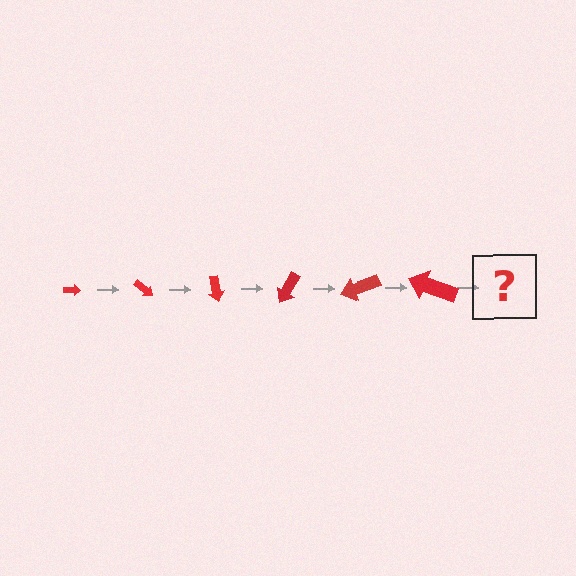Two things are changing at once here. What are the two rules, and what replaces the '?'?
The two rules are that the arrow grows larger each step and it rotates 40 degrees each step. The '?' should be an arrow, larger than the previous one and rotated 240 degrees from the start.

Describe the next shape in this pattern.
It should be an arrow, larger than the previous one and rotated 240 degrees from the start.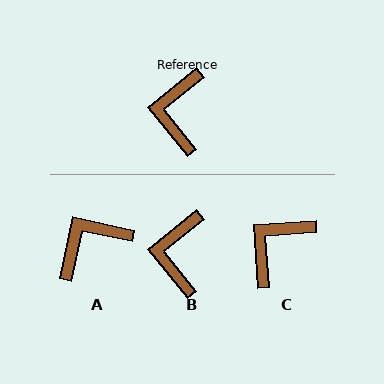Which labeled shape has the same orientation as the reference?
B.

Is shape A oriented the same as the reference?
No, it is off by about 51 degrees.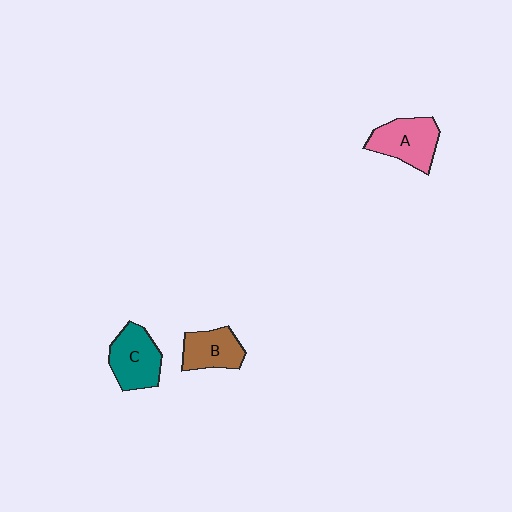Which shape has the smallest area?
Shape B (brown).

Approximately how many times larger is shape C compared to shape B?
Approximately 1.2 times.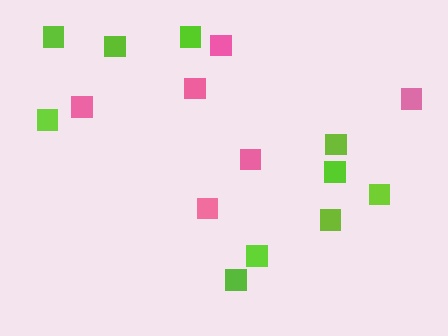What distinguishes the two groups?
There are 2 groups: one group of lime squares (10) and one group of pink squares (6).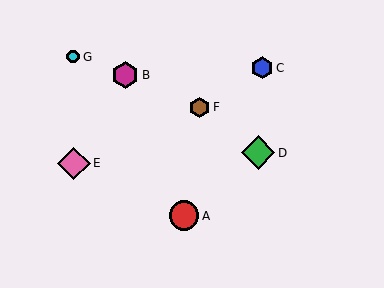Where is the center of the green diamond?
The center of the green diamond is at (258, 153).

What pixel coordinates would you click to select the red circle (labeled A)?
Click at (184, 216) to select the red circle A.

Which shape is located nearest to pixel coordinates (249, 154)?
The green diamond (labeled D) at (258, 153) is nearest to that location.